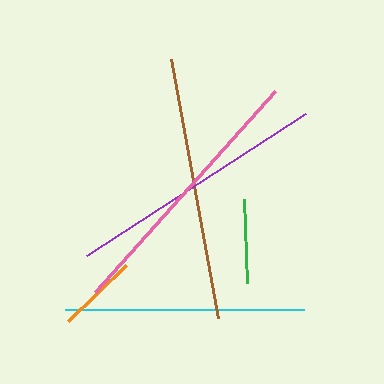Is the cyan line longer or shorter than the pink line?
The pink line is longer than the cyan line.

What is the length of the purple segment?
The purple segment is approximately 261 pixels long.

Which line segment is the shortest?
The orange line is the shortest at approximately 80 pixels.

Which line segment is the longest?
The pink line is the longest at approximately 270 pixels.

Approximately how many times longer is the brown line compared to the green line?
The brown line is approximately 3.1 times the length of the green line.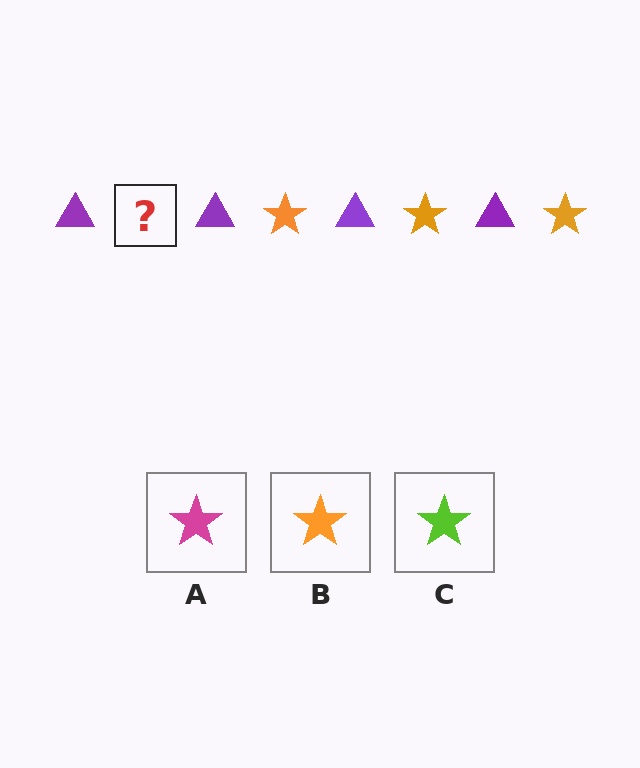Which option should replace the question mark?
Option B.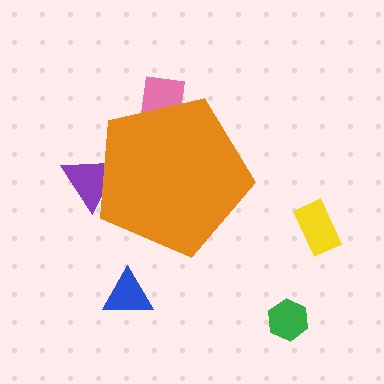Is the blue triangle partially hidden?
No, the blue triangle is fully visible.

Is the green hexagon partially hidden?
No, the green hexagon is fully visible.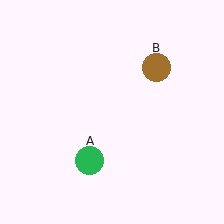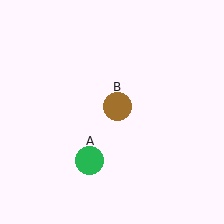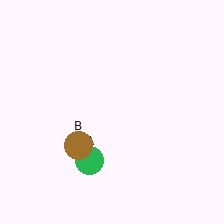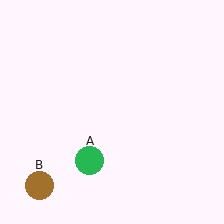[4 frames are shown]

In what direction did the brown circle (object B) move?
The brown circle (object B) moved down and to the left.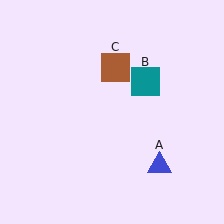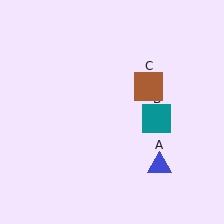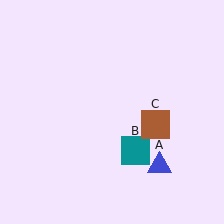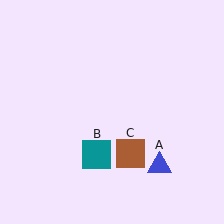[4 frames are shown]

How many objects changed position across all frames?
2 objects changed position: teal square (object B), brown square (object C).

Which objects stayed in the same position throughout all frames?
Blue triangle (object A) remained stationary.